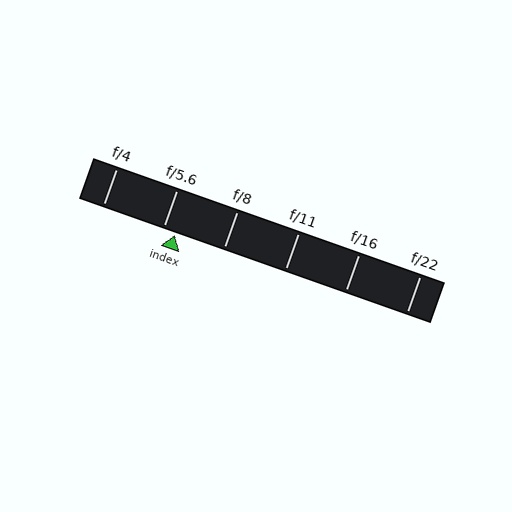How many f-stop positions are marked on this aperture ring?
There are 6 f-stop positions marked.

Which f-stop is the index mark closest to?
The index mark is closest to f/5.6.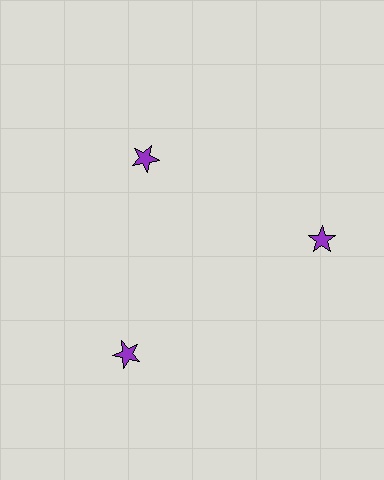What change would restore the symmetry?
The symmetry would be restored by moving it outward, back onto the ring so that all 3 stars sit at equal angles and equal distance from the center.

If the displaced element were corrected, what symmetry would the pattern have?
It would have 3-fold rotational symmetry — the pattern would map onto itself every 120 degrees.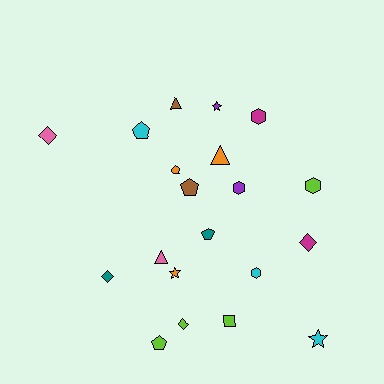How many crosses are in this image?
There are no crosses.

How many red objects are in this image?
There are no red objects.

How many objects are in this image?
There are 20 objects.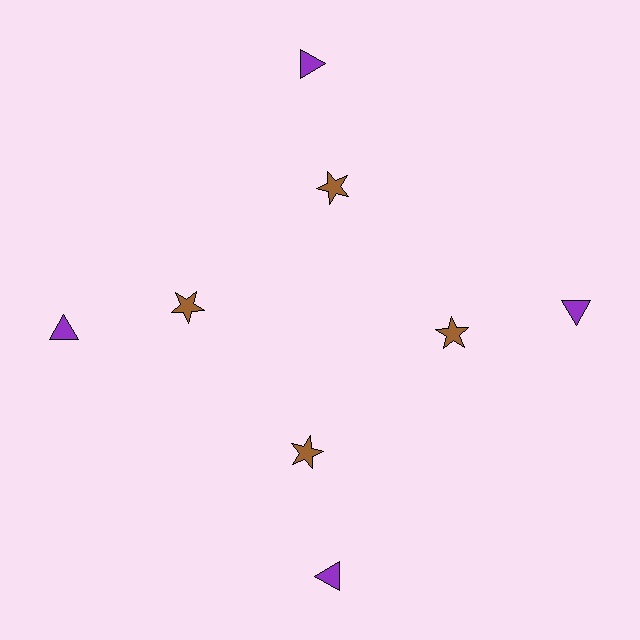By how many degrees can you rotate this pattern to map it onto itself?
The pattern maps onto itself every 90 degrees of rotation.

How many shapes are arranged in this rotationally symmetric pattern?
There are 8 shapes, arranged in 4 groups of 2.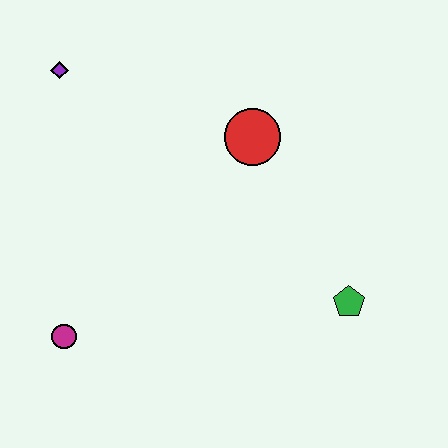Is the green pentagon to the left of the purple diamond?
No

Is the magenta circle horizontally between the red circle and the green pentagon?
No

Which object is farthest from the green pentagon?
The purple diamond is farthest from the green pentagon.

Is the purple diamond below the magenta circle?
No